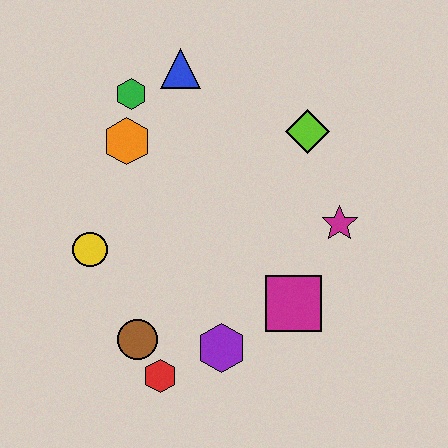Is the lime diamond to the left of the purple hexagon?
No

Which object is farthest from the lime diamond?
The red hexagon is farthest from the lime diamond.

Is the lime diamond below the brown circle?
No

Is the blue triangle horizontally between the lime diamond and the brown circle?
Yes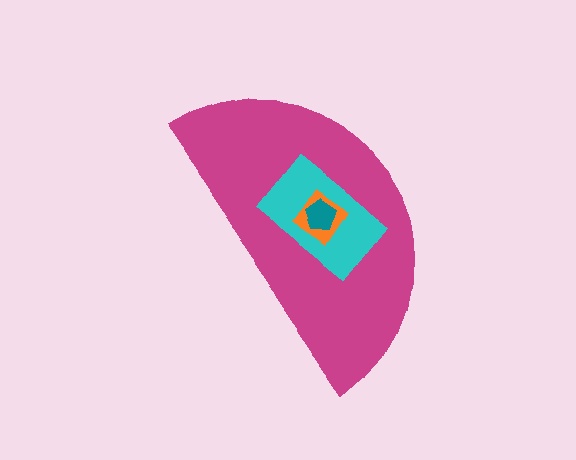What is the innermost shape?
The teal pentagon.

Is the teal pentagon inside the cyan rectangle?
Yes.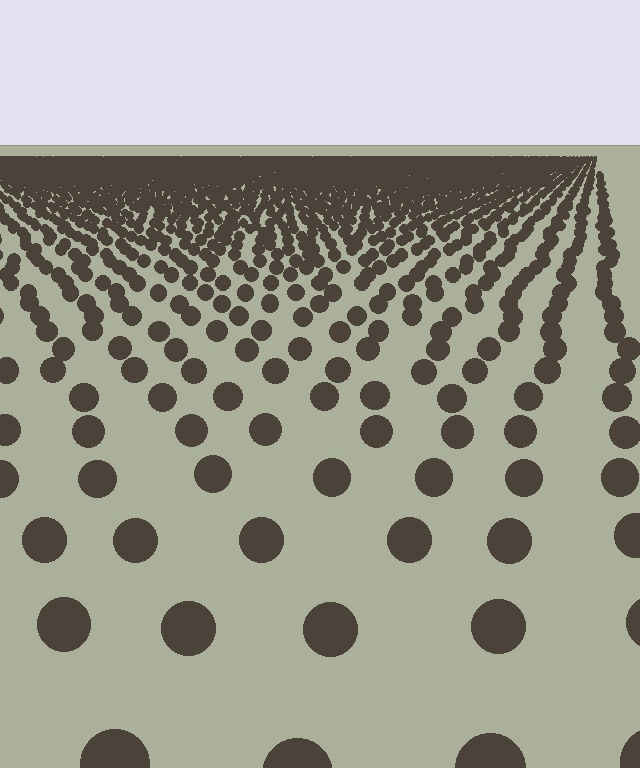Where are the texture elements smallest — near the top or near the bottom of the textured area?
Near the top.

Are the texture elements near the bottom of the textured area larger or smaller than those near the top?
Larger. Near the bottom, elements are closer to the viewer and appear at a bigger on-screen size.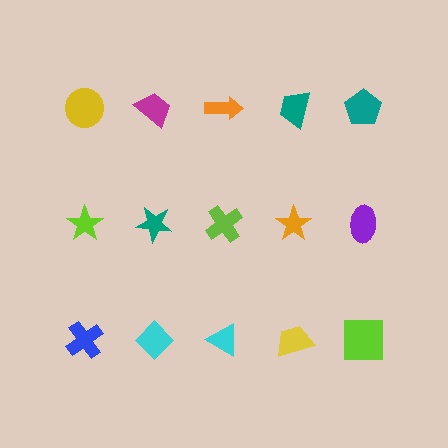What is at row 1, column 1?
A yellow circle.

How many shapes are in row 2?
5 shapes.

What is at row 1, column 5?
A teal pentagon.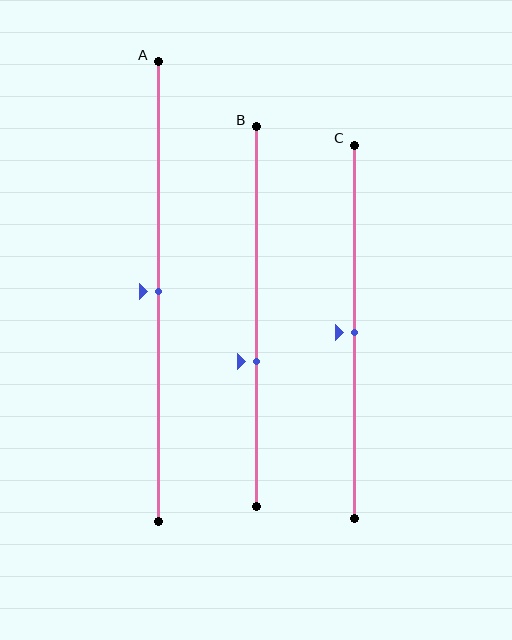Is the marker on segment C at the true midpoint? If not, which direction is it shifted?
Yes, the marker on segment C is at the true midpoint.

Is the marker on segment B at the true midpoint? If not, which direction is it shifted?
No, the marker on segment B is shifted downward by about 12% of the segment length.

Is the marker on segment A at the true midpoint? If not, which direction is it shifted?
Yes, the marker on segment A is at the true midpoint.